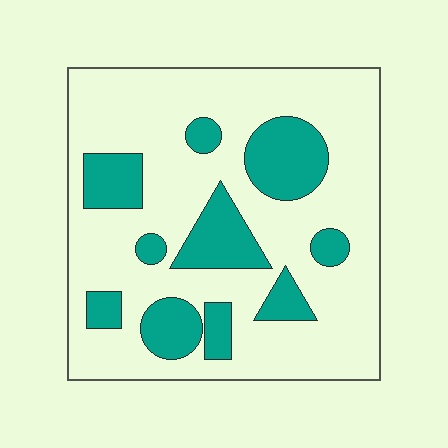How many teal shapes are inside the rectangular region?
10.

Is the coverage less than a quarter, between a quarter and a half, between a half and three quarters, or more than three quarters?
Between a quarter and a half.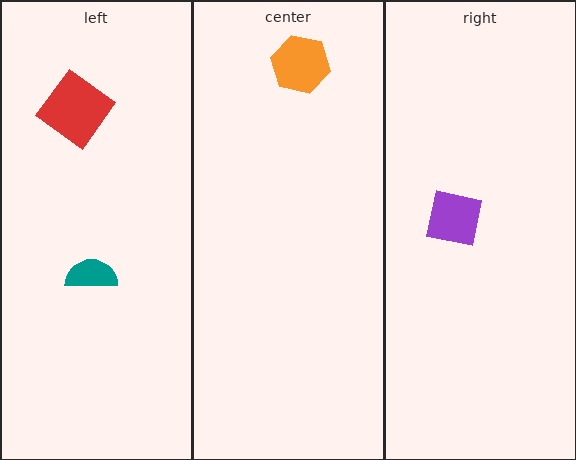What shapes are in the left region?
The red diamond, the teal semicircle.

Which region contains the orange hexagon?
The center region.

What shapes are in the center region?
The orange hexagon.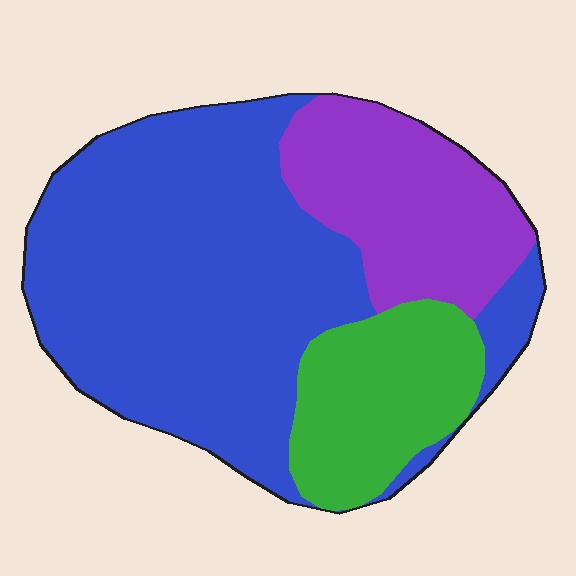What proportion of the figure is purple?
Purple takes up about one fifth (1/5) of the figure.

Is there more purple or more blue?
Blue.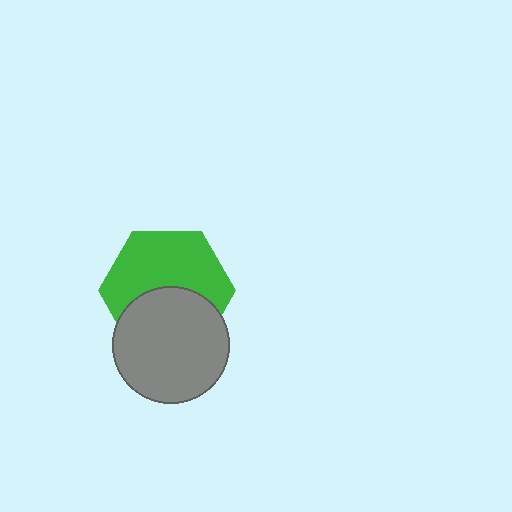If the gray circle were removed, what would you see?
You would see the complete green hexagon.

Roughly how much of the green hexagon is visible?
About half of it is visible (roughly 57%).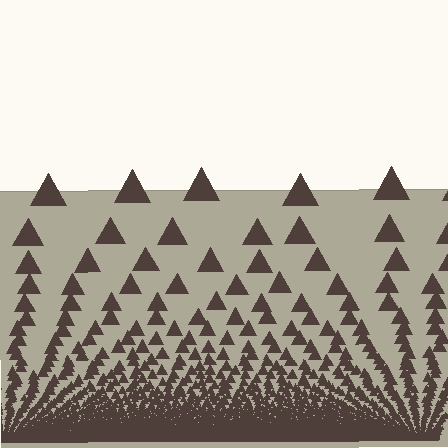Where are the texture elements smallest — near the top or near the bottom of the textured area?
Near the bottom.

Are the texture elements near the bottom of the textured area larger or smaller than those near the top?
Smaller. The gradient is inverted — elements near the bottom are smaller and denser.